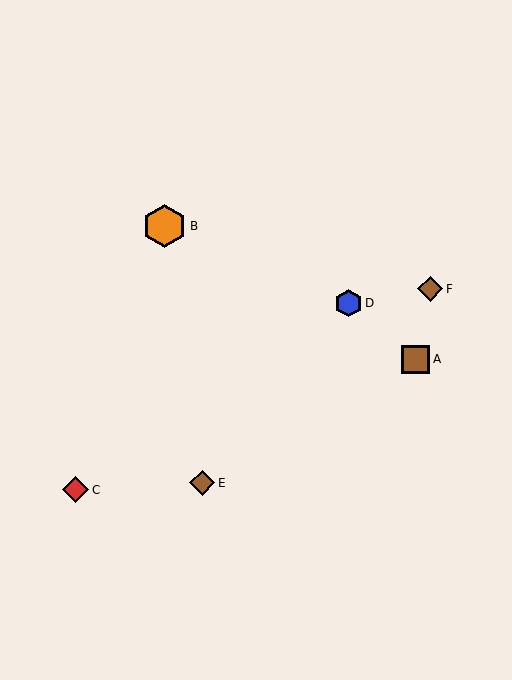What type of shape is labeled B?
Shape B is an orange hexagon.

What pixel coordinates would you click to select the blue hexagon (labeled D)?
Click at (348, 303) to select the blue hexagon D.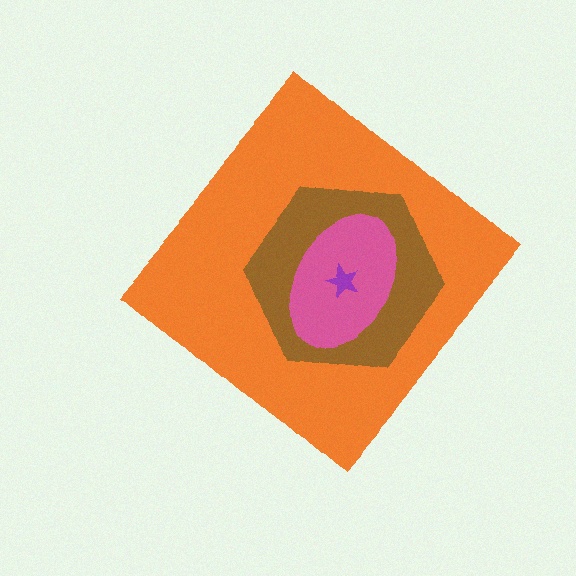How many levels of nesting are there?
4.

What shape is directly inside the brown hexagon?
The pink ellipse.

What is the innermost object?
The purple star.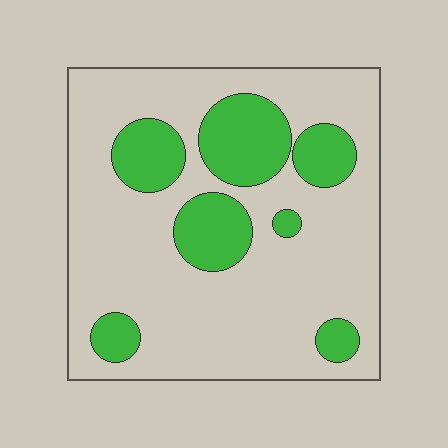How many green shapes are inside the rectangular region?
7.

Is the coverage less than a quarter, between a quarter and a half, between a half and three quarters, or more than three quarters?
Less than a quarter.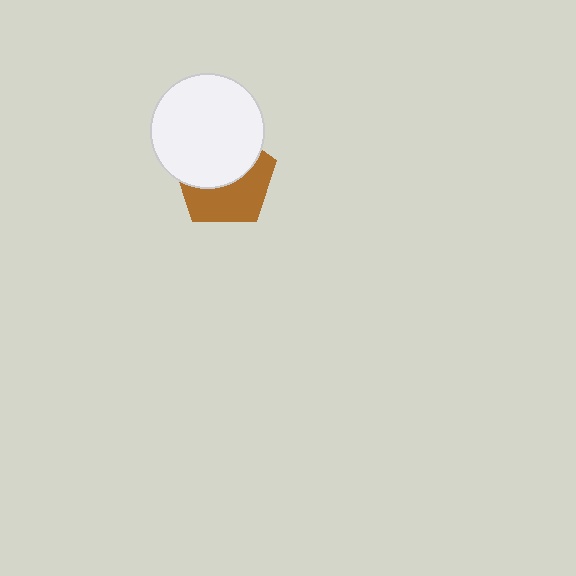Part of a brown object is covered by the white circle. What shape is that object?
It is a pentagon.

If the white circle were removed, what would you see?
You would see the complete brown pentagon.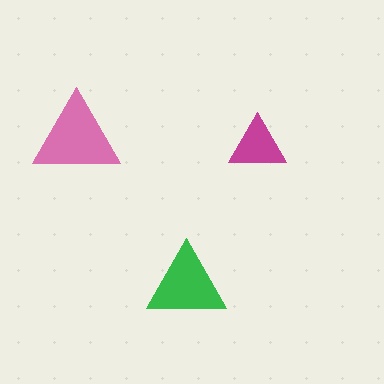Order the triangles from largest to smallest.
the pink one, the green one, the magenta one.